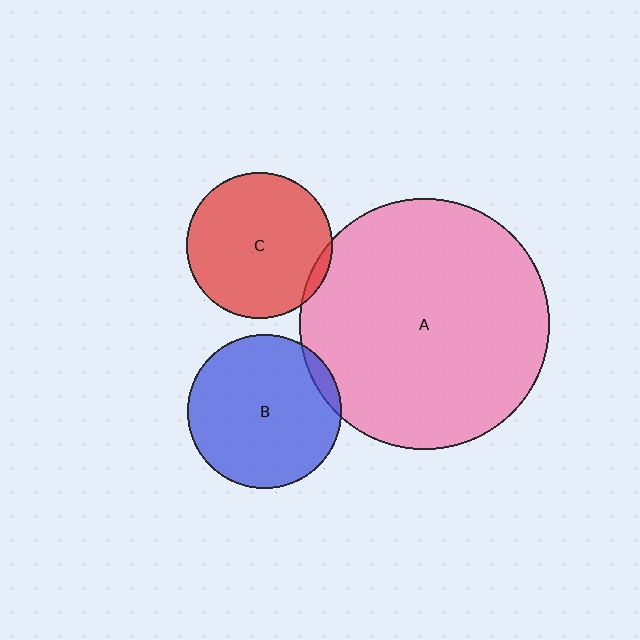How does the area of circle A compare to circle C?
Approximately 2.9 times.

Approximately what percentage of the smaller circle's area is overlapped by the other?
Approximately 5%.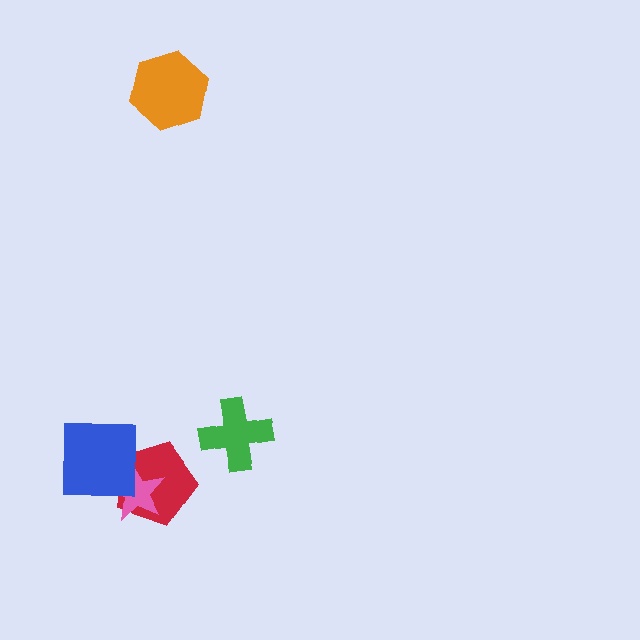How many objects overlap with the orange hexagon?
0 objects overlap with the orange hexagon.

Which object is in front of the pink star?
The blue square is in front of the pink star.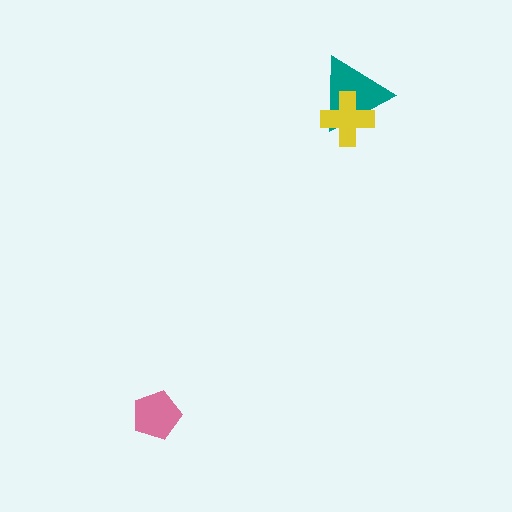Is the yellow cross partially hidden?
No, no other shape covers it.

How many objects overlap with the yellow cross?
1 object overlaps with the yellow cross.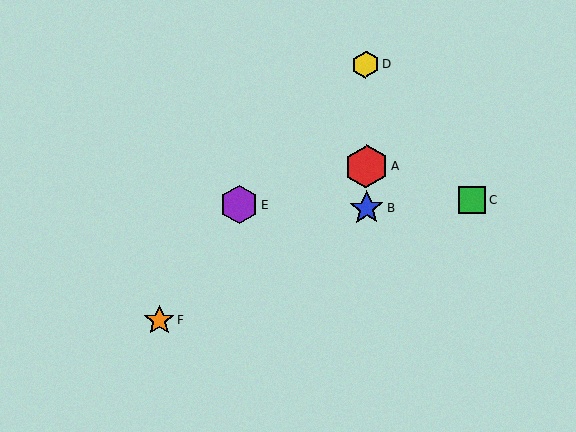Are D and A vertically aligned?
Yes, both are at x≈366.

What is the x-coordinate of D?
Object D is at x≈366.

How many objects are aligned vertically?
3 objects (A, B, D) are aligned vertically.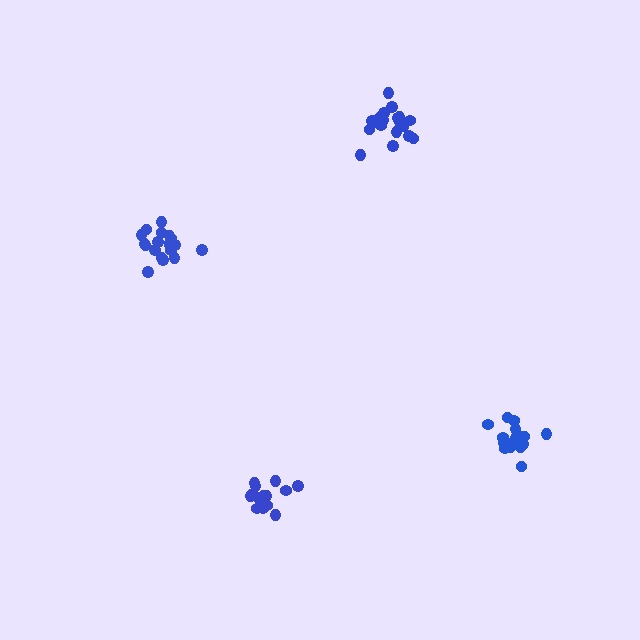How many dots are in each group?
Group 1: 16 dots, Group 2: 20 dots, Group 3: 18 dots, Group 4: 19 dots (73 total).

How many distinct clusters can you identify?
There are 4 distinct clusters.